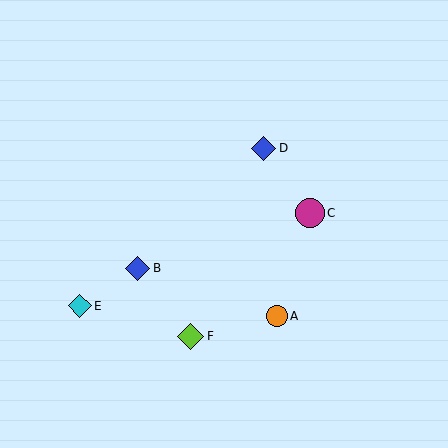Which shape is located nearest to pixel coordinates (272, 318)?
The orange circle (labeled A) at (277, 316) is nearest to that location.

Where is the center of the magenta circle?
The center of the magenta circle is at (310, 213).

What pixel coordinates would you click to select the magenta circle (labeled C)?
Click at (310, 213) to select the magenta circle C.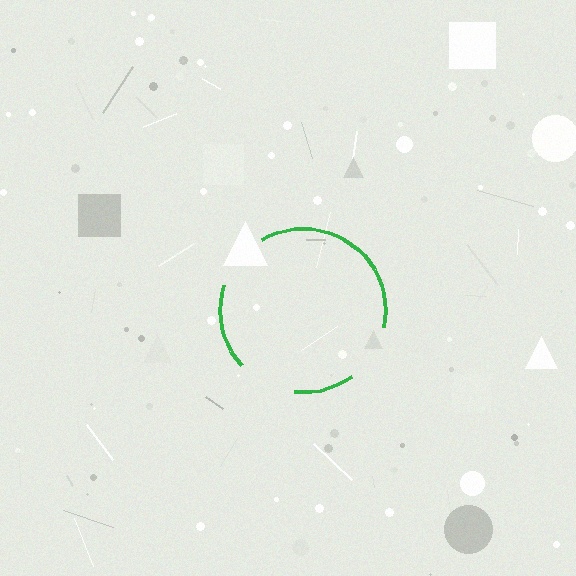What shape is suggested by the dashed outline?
The dashed outline suggests a circle.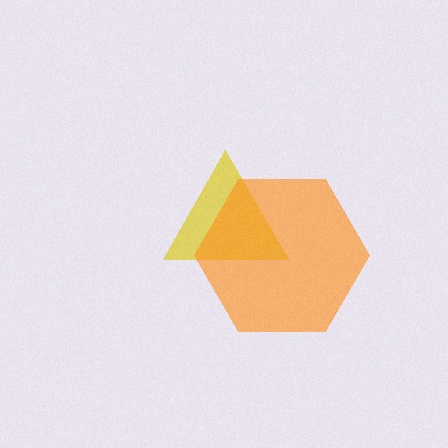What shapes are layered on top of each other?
The layered shapes are: a yellow triangle, an orange hexagon.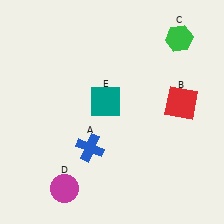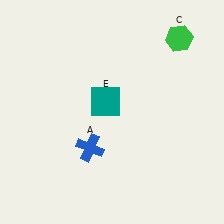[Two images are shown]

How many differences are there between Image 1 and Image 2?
There are 2 differences between the two images.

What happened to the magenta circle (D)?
The magenta circle (D) was removed in Image 2. It was in the bottom-left area of Image 1.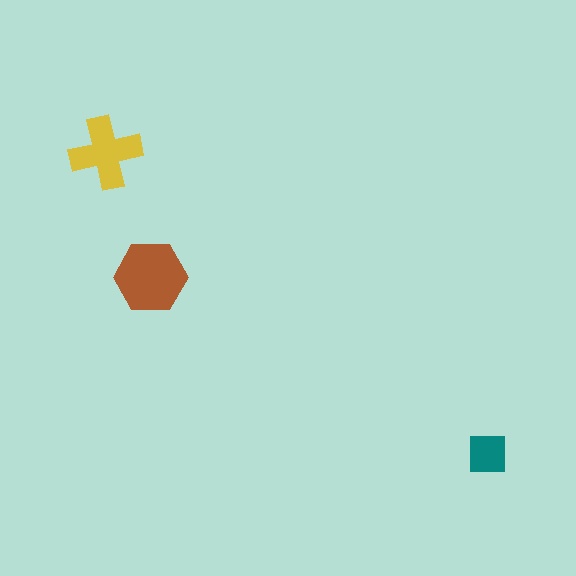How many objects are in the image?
There are 3 objects in the image.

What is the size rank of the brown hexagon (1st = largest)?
1st.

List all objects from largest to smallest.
The brown hexagon, the yellow cross, the teal square.